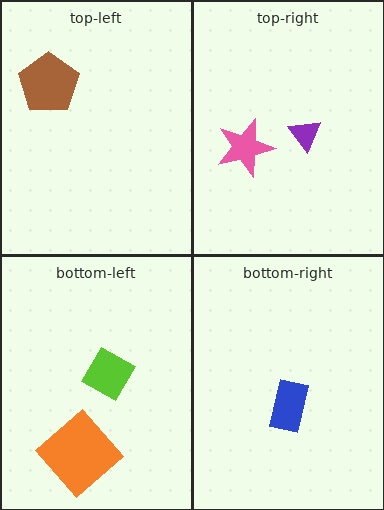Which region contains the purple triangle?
The top-right region.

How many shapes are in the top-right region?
2.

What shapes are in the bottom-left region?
The orange diamond, the lime diamond.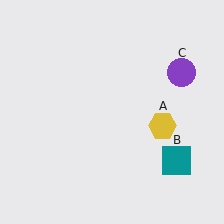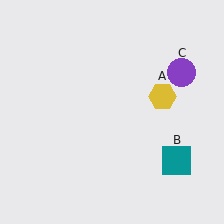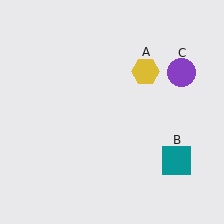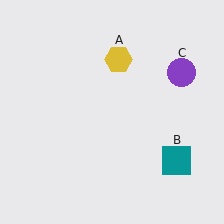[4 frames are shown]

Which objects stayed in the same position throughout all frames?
Teal square (object B) and purple circle (object C) remained stationary.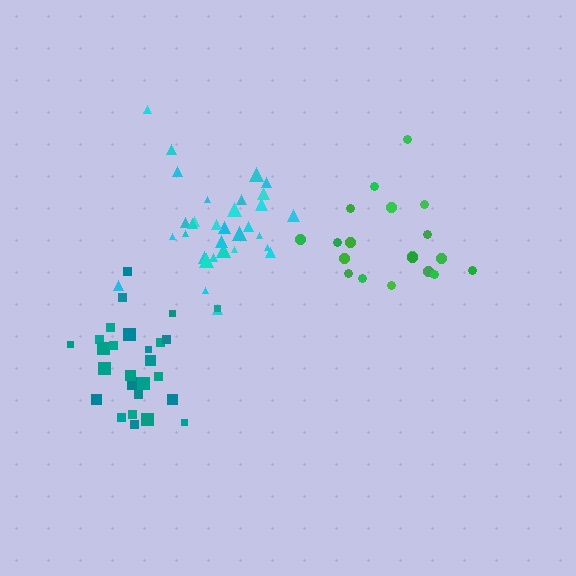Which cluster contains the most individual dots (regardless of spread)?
Cyan (33).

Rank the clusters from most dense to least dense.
cyan, teal, green.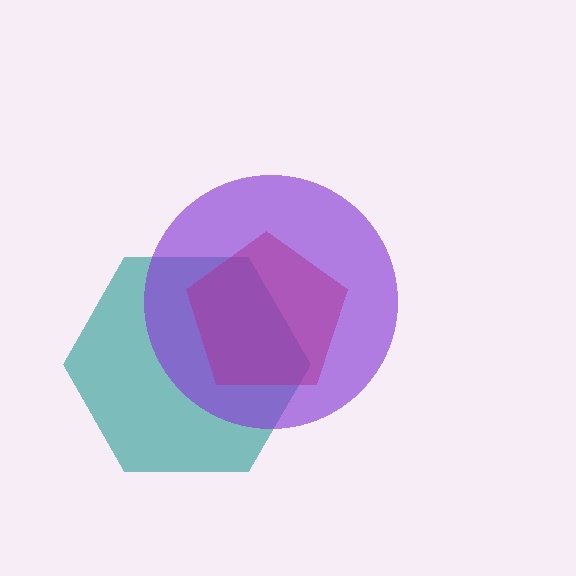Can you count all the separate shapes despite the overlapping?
Yes, there are 3 separate shapes.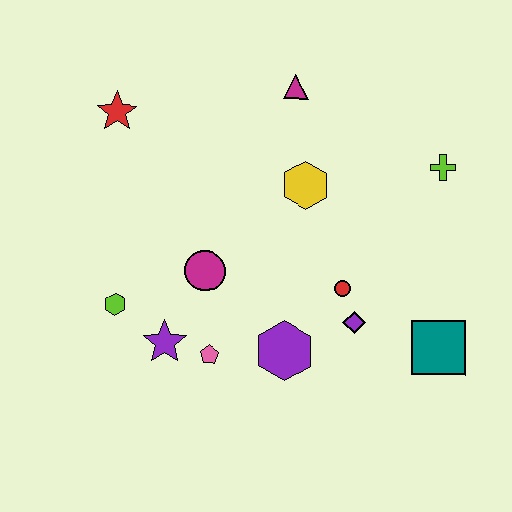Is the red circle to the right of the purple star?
Yes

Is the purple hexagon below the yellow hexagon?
Yes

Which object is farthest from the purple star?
The lime cross is farthest from the purple star.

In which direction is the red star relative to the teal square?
The red star is to the left of the teal square.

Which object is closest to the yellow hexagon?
The magenta triangle is closest to the yellow hexagon.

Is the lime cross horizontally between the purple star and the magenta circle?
No